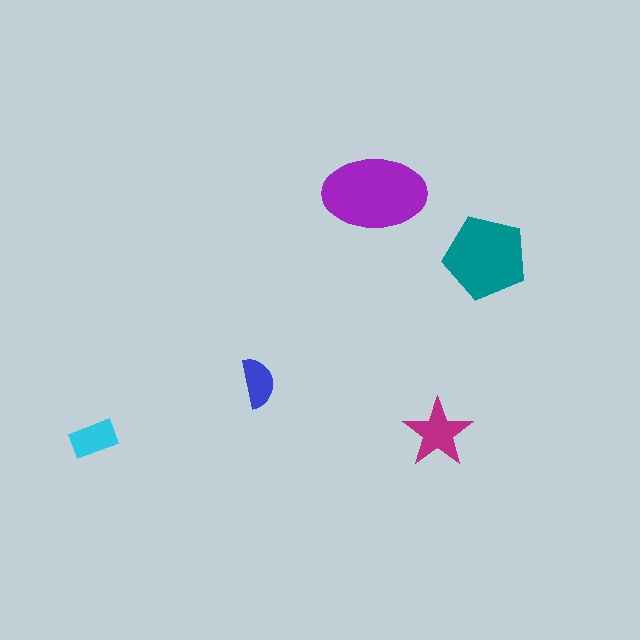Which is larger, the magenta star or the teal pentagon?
The teal pentagon.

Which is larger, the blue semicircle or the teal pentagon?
The teal pentagon.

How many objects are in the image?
There are 5 objects in the image.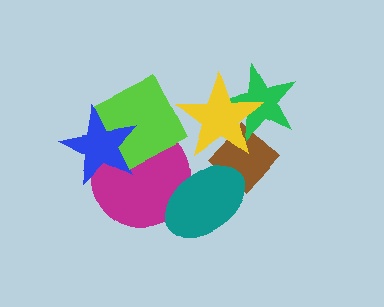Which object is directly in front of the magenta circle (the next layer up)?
The lime square is directly in front of the magenta circle.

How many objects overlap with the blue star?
2 objects overlap with the blue star.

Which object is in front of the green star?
The yellow star is in front of the green star.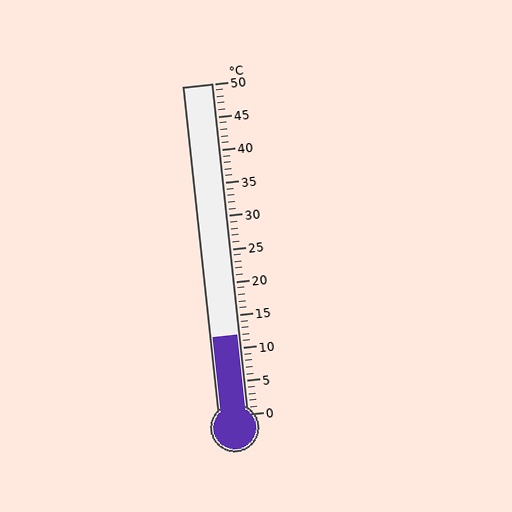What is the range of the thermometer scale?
The thermometer scale ranges from 0°C to 50°C.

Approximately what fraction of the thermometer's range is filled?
The thermometer is filled to approximately 25% of its range.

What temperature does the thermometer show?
The thermometer shows approximately 12°C.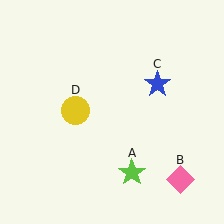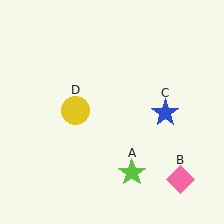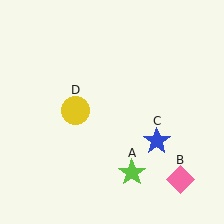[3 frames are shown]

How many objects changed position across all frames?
1 object changed position: blue star (object C).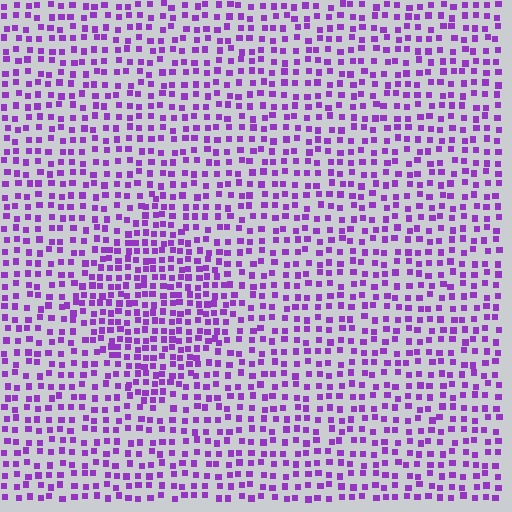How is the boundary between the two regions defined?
The boundary is defined by a change in element density (approximately 1.6x ratio). All elements are the same color, size, and shape.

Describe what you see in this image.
The image contains small purple elements arranged at two different densities. A diamond-shaped region is visible where the elements are more densely packed than the surrounding area.